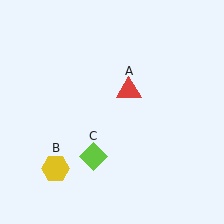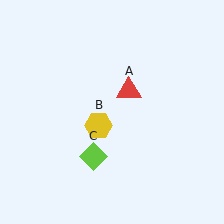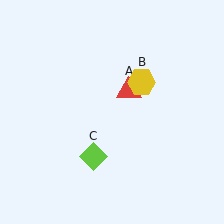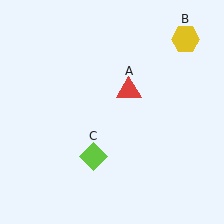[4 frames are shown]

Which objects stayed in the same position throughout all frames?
Red triangle (object A) and lime diamond (object C) remained stationary.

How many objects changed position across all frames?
1 object changed position: yellow hexagon (object B).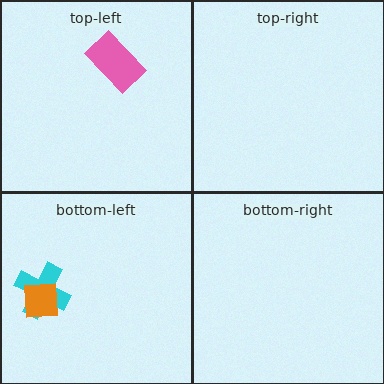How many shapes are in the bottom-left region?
2.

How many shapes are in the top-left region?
1.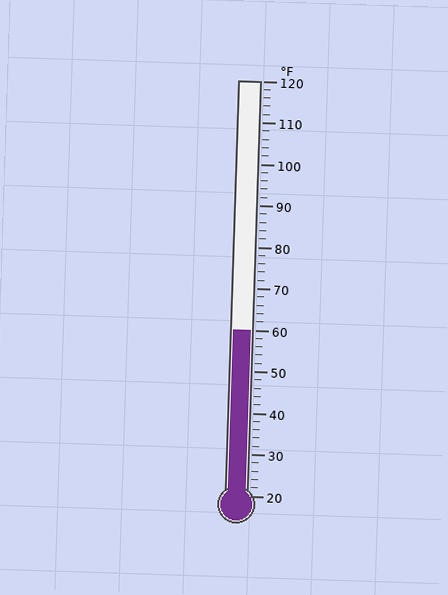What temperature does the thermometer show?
The thermometer shows approximately 60°F.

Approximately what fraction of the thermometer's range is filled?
The thermometer is filled to approximately 40% of its range.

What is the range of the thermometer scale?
The thermometer scale ranges from 20°F to 120°F.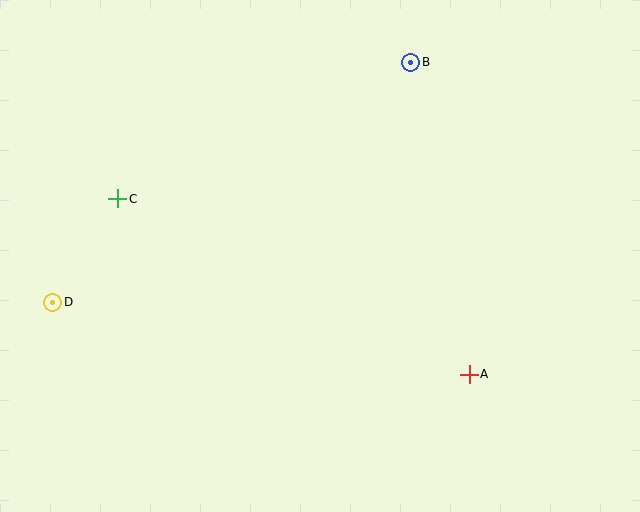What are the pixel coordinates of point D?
Point D is at (53, 302).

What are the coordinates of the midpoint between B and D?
The midpoint between B and D is at (232, 182).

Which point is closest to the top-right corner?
Point B is closest to the top-right corner.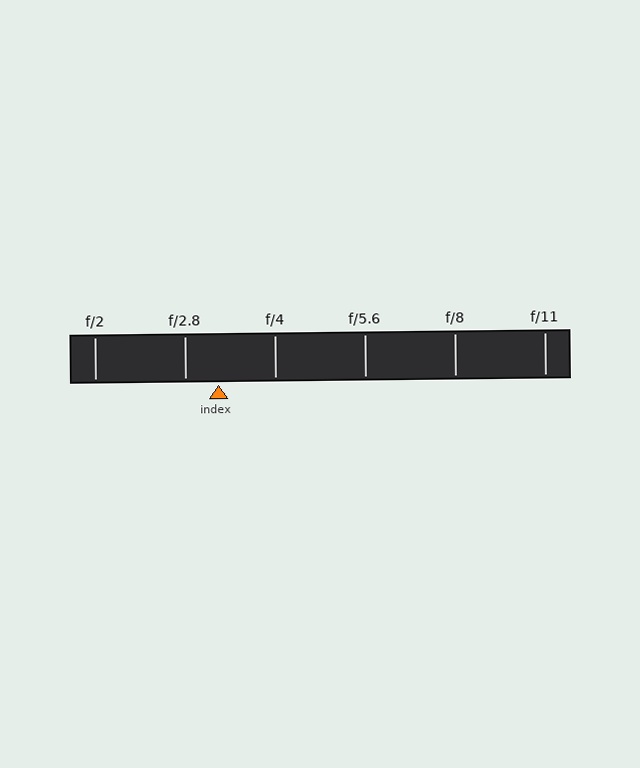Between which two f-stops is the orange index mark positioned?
The index mark is between f/2.8 and f/4.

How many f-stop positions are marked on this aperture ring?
There are 6 f-stop positions marked.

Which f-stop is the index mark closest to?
The index mark is closest to f/2.8.